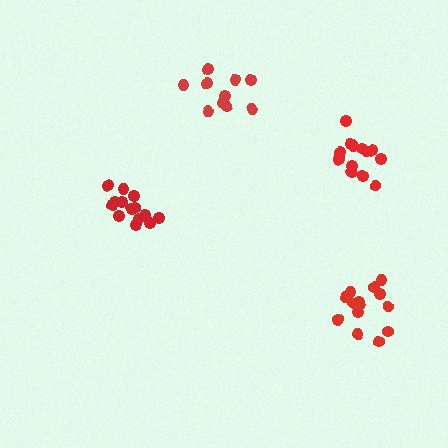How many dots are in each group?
Group 1: 14 dots, Group 2: 15 dots, Group 3: 14 dots, Group 4: 11 dots (54 total).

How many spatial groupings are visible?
There are 4 spatial groupings.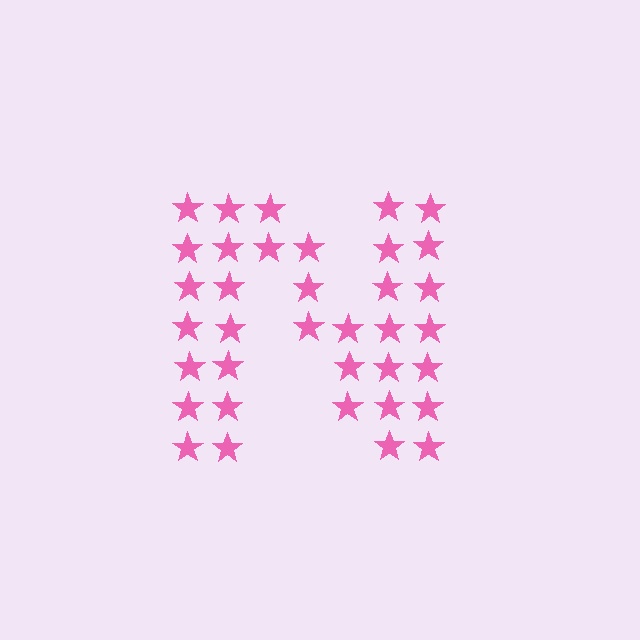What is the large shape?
The large shape is the letter N.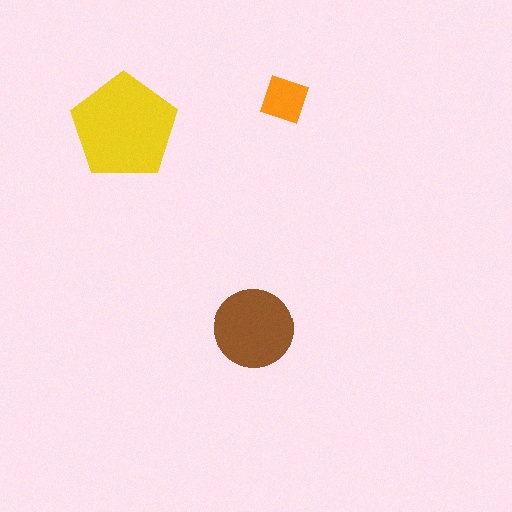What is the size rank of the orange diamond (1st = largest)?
3rd.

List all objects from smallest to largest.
The orange diamond, the brown circle, the yellow pentagon.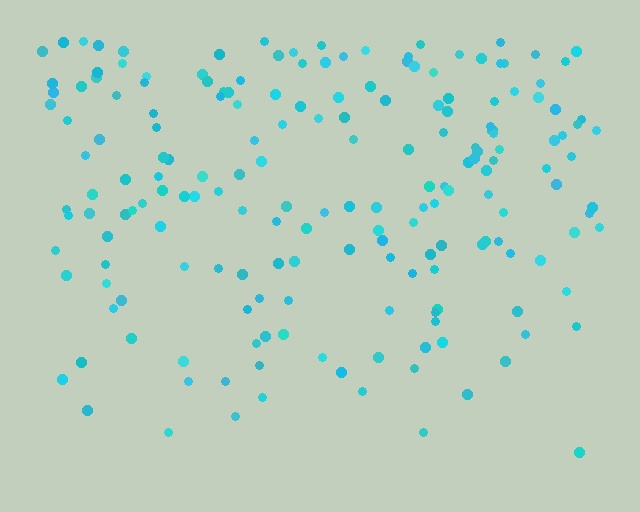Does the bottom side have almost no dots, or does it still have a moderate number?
Still a moderate number, just noticeably fewer than the top.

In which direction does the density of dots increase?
From bottom to top, with the top side densest.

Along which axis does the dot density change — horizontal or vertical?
Vertical.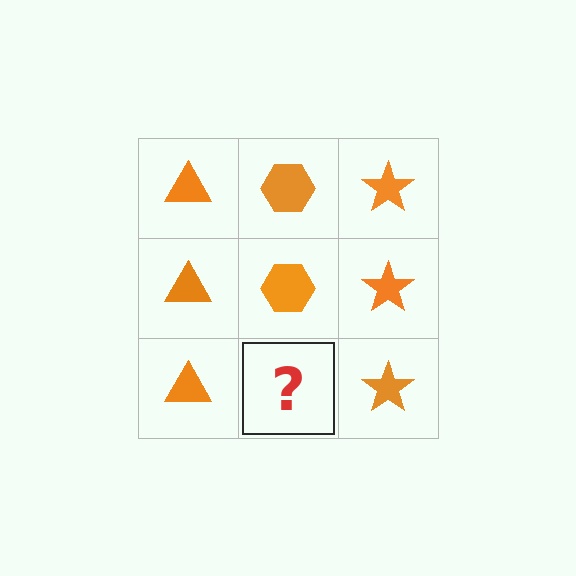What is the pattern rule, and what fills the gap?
The rule is that each column has a consistent shape. The gap should be filled with an orange hexagon.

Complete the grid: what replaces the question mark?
The question mark should be replaced with an orange hexagon.